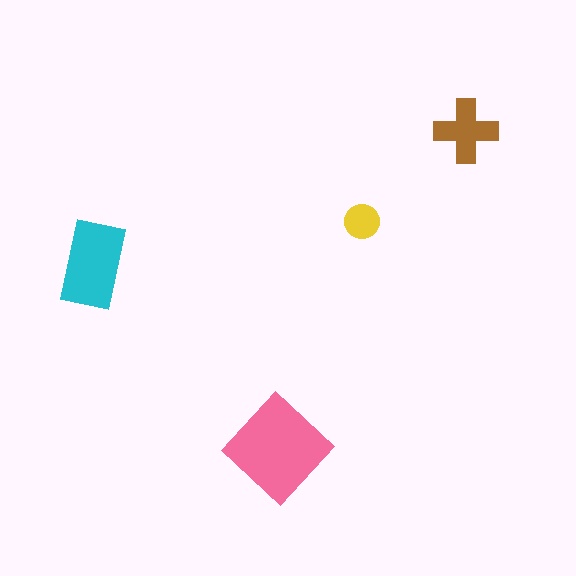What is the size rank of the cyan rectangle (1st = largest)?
2nd.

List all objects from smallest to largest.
The yellow circle, the brown cross, the cyan rectangle, the pink diamond.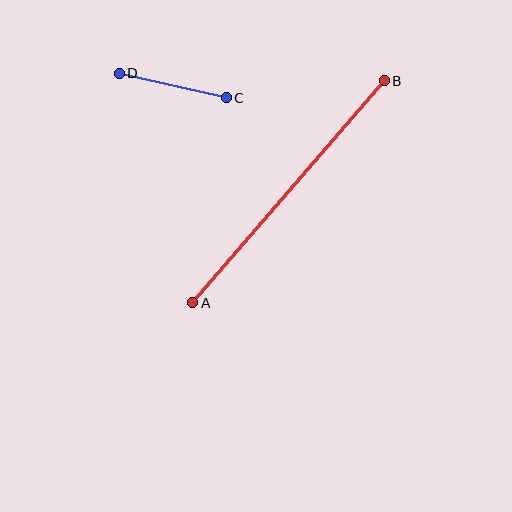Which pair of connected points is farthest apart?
Points A and B are farthest apart.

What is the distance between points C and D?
The distance is approximately 110 pixels.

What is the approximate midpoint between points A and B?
The midpoint is at approximately (288, 192) pixels.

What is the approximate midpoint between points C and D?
The midpoint is at approximately (173, 86) pixels.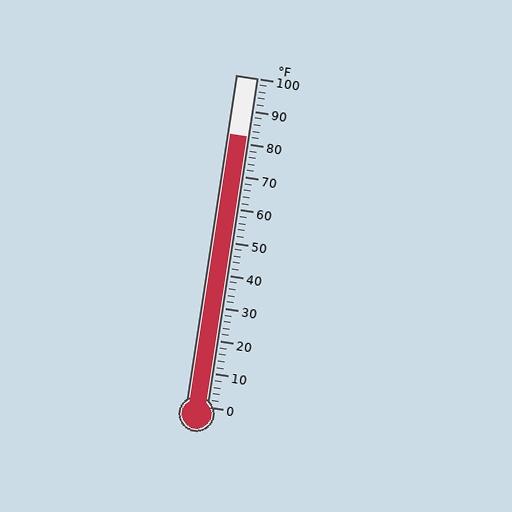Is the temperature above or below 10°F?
The temperature is above 10°F.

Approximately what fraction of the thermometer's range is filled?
The thermometer is filled to approximately 80% of its range.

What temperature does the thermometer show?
The thermometer shows approximately 82°F.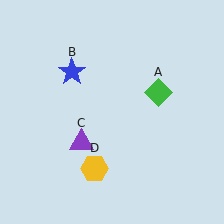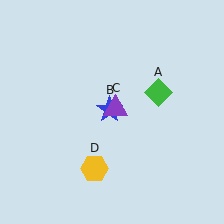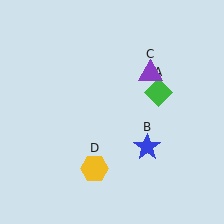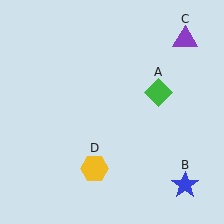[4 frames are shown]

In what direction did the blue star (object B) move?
The blue star (object B) moved down and to the right.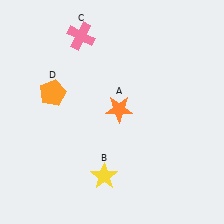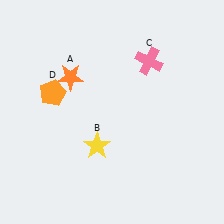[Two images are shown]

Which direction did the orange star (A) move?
The orange star (A) moved left.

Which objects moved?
The objects that moved are: the orange star (A), the yellow star (B), the pink cross (C).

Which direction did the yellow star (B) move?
The yellow star (B) moved up.